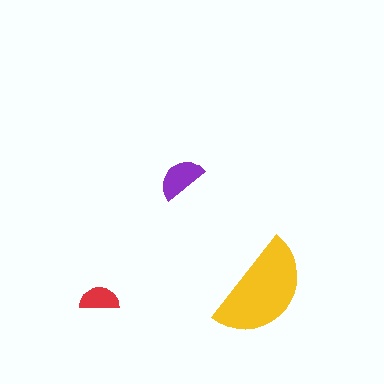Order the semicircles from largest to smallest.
the yellow one, the purple one, the red one.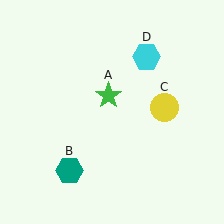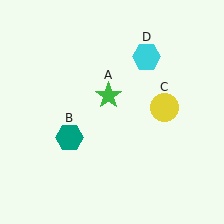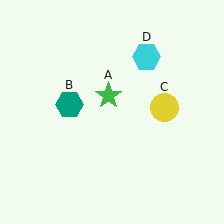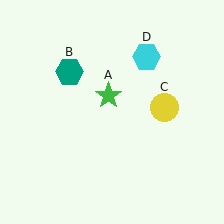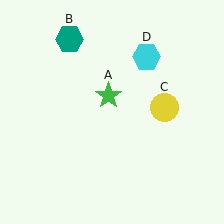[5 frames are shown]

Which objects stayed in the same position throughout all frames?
Green star (object A) and yellow circle (object C) and cyan hexagon (object D) remained stationary.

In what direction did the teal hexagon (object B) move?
The teal hexagon (object B) moved up.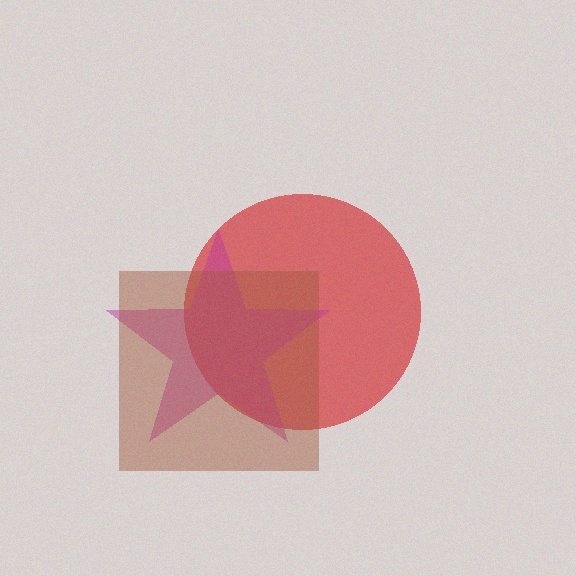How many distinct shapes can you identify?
There are 3 distinct shapes: a red circle, a magenta star, a brown square.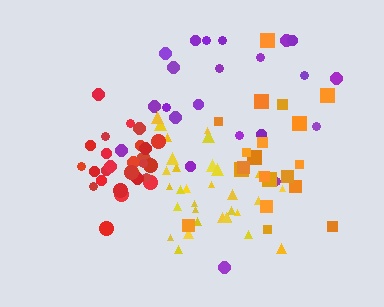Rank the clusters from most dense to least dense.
red, yellow, orange, purple.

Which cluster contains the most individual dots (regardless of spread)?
Yellow (34).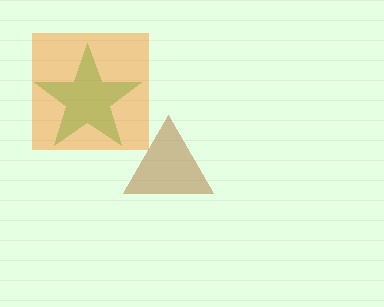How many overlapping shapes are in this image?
There are 3 overlapping shapes in the image.